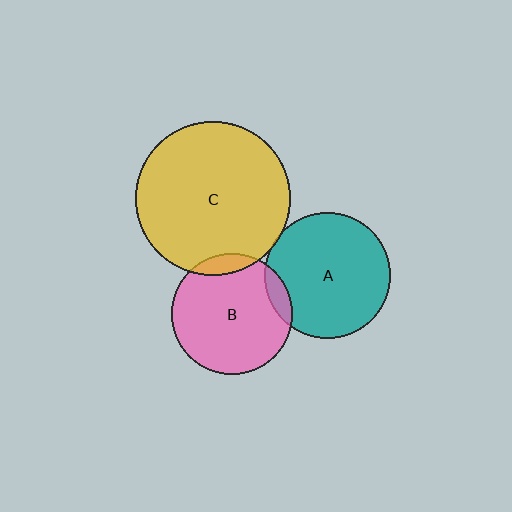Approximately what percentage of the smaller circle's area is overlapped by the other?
Approximately 10%.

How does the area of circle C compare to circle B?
Approximately 1.6 times.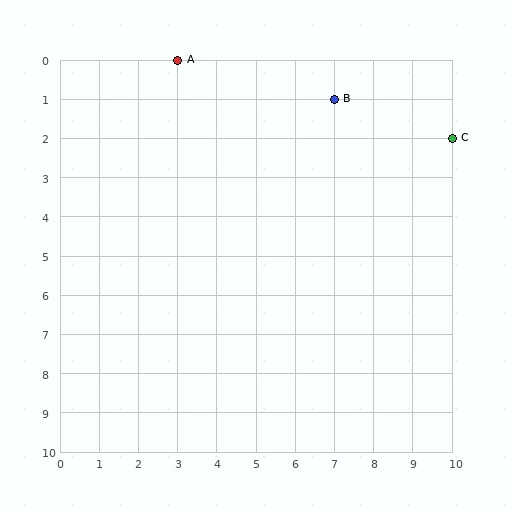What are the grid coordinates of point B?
Point B is at grid coordinates (7, 1).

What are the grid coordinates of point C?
Point C is at grid coordinates (10, 2).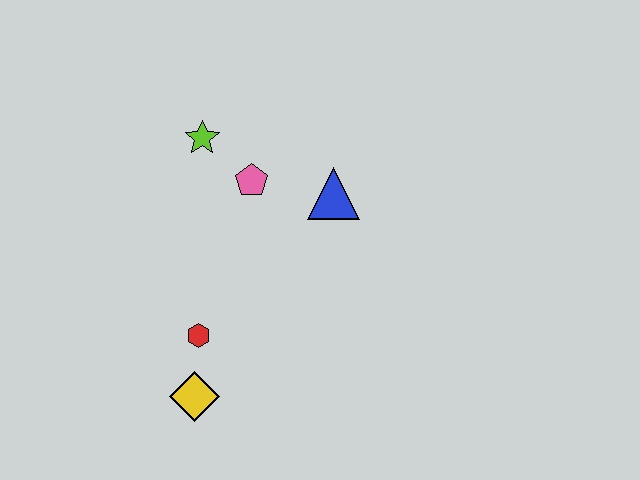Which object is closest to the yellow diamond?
The red hexagon is closest to the yellow diamond.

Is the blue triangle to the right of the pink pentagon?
Yes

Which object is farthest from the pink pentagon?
The yellow diamond is farthest from the pink pentagon.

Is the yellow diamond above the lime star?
No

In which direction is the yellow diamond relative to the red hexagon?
The yellow diamond is below the red hexagon.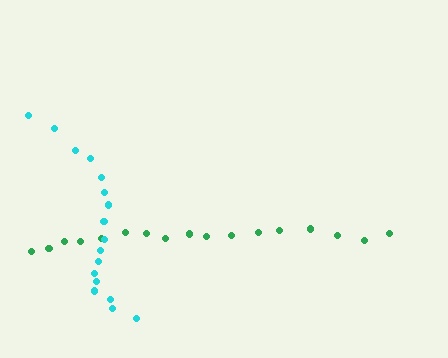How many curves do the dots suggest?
There are 2 distinct paths.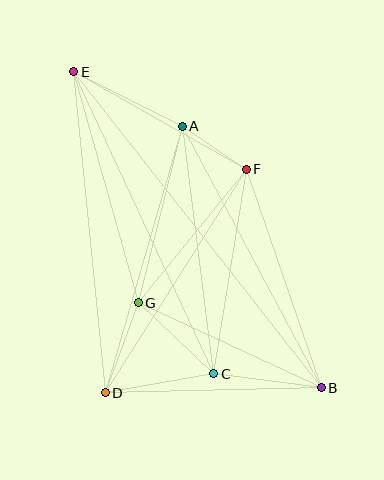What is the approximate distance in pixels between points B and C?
The distance between B and C is approximately 108 pixels.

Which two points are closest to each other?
Points A and F are closest to each other.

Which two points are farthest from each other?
Points B and E are farthest from each other.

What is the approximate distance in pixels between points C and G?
The distance between C and G is approximately 104 pixels.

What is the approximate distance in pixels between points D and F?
The distance between D and F is approximately 264 pixels.